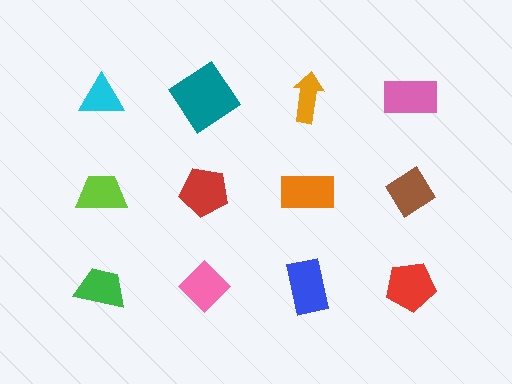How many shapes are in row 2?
4 shapes.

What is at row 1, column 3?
An orange arrow.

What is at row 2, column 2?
A red pentagon.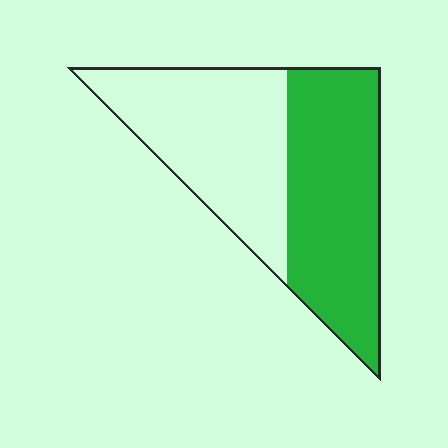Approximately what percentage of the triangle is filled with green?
Approximately 50%.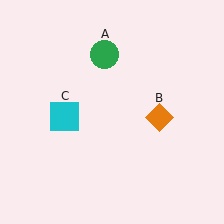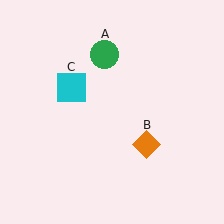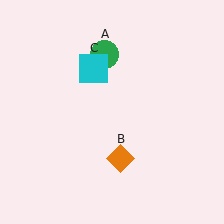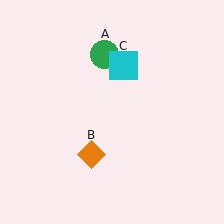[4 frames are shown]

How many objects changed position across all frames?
2 objects changed position: orange diamond (object B), cyan square (object C).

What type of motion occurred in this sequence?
The orange diamond (object B), cyan square (object C) rotated clockwise around the center of the scene.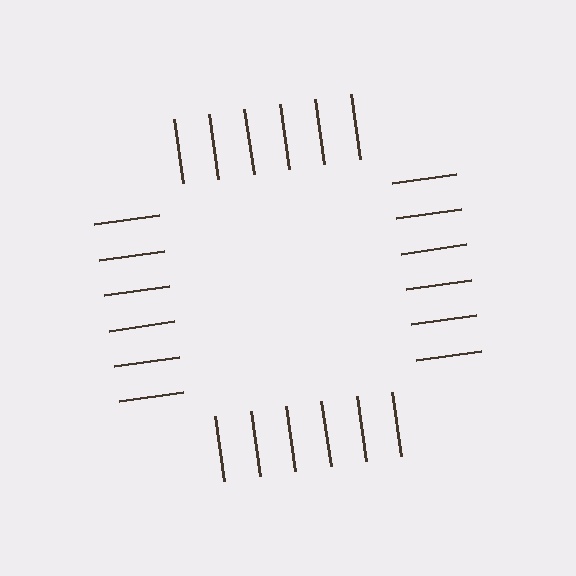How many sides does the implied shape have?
4 sides — the line-ends trace a square.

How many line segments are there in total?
24 — 6 along each of the 4 edges.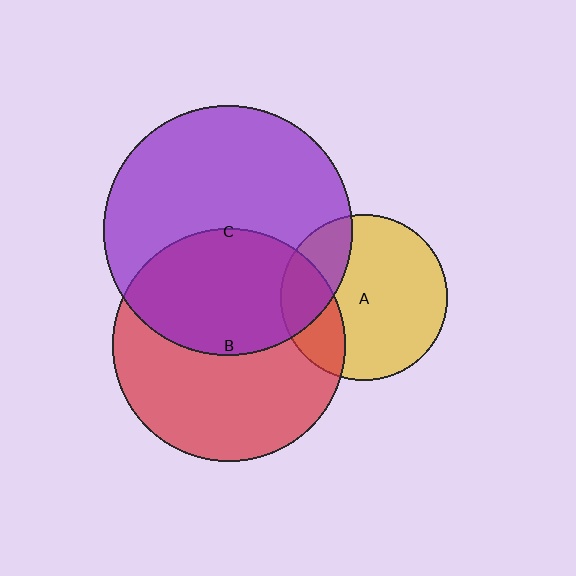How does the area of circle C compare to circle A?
Approximately 2.2 times.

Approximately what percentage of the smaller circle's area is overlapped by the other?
Approximately 45%.